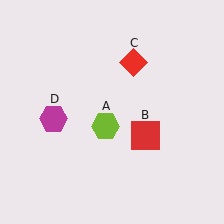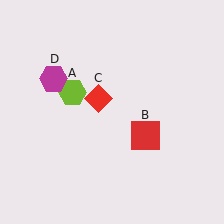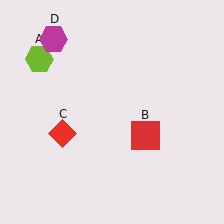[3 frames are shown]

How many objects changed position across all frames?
3 objects changed position: lime hexagon (object A), red diamond (object C), magenta hexagon (object D).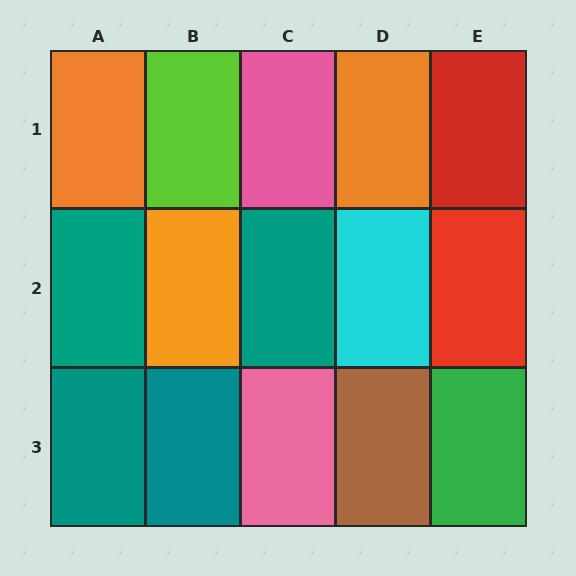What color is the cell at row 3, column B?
Teal.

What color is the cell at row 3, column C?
Pink.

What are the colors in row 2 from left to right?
Teal, orange, teal, cyan, red.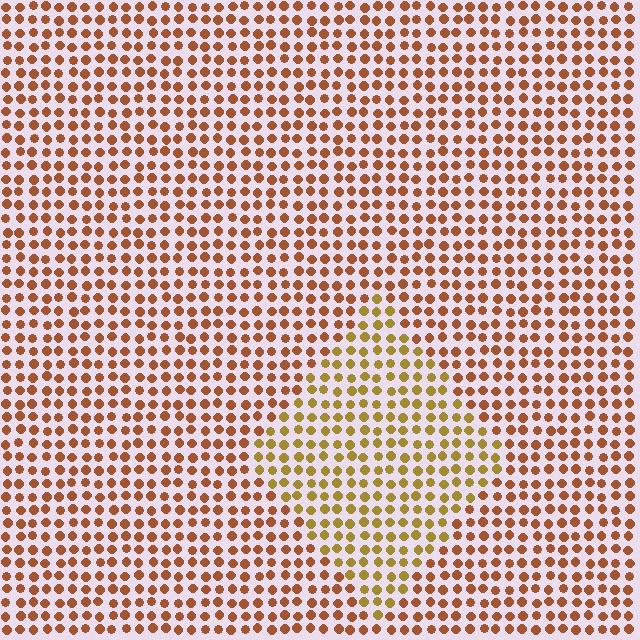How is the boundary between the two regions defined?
The boundary is defined purely by a slight shift in hue (about 30 degrees). Spacing, size, and orientation are identical on both sides.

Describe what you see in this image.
The image is filled with small brown elements in a uniform arrangement. A diamond-shaped region is visible where the elements are tinted to a slightly different hue, forming a subtle color boundary.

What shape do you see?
I see a diamond.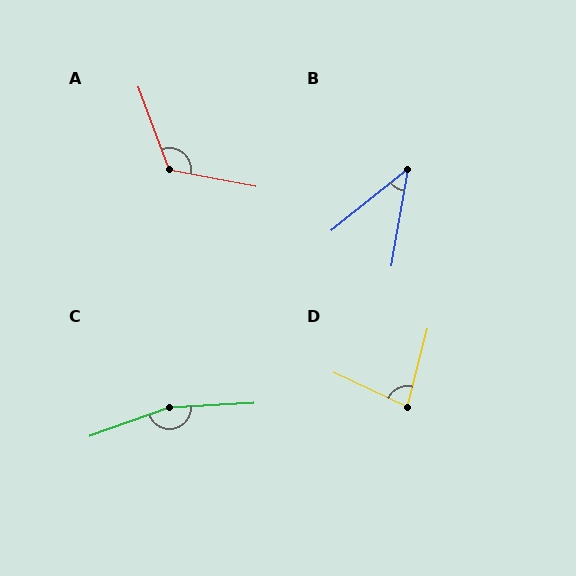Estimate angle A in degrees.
Approximately 121 degrees.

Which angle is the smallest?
B, at approximately 42 degrees.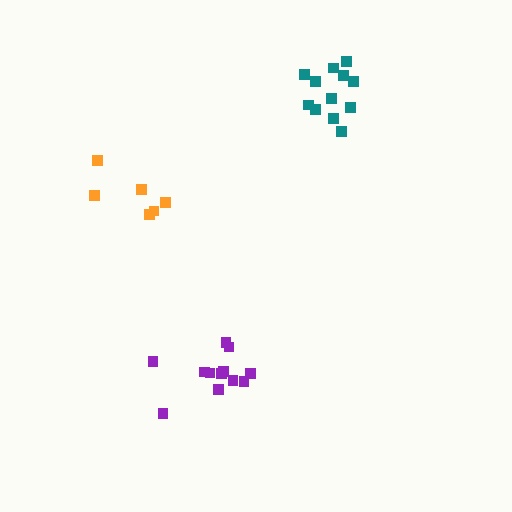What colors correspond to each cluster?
The clusters are colored: orange, purple, teal.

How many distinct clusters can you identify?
There are 3 distinct clusters.